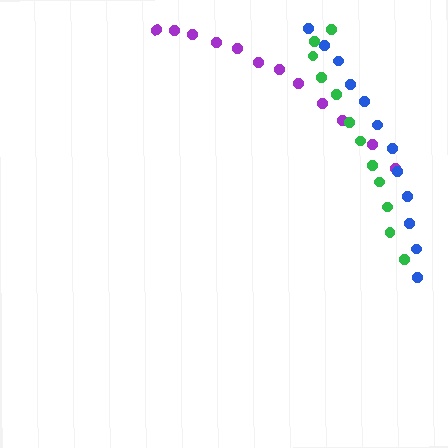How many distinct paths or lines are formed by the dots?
There are 3 distinct paths.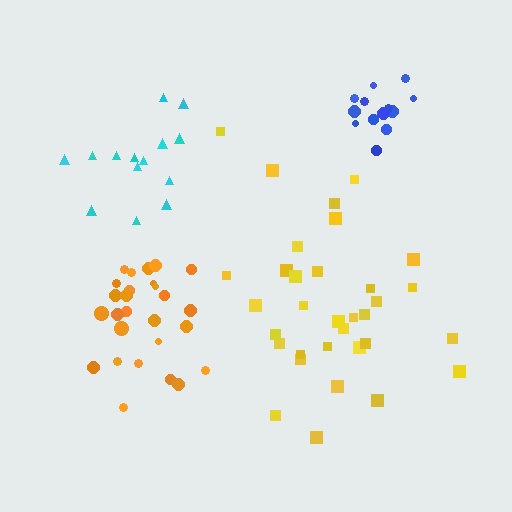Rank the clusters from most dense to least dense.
blue, orange, cyan, yellow.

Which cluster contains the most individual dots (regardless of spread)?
Yellow (34).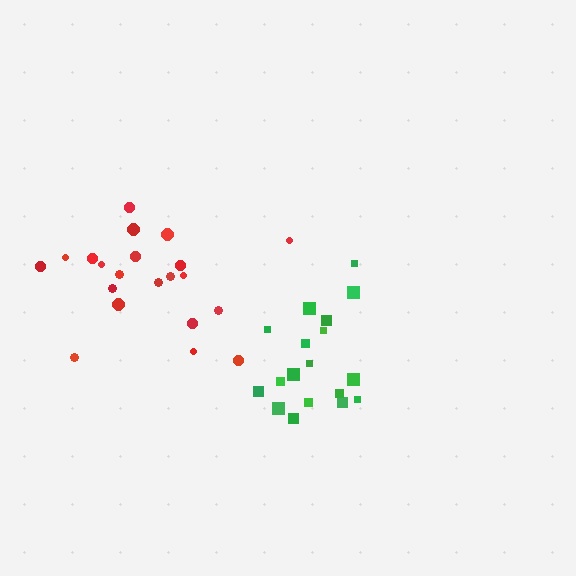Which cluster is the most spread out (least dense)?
Red.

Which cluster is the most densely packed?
Green.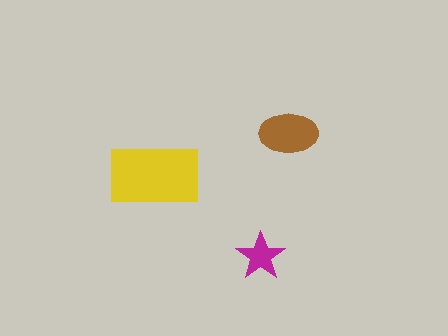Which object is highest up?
The brown ellipse is topmost.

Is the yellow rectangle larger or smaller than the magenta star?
Larger.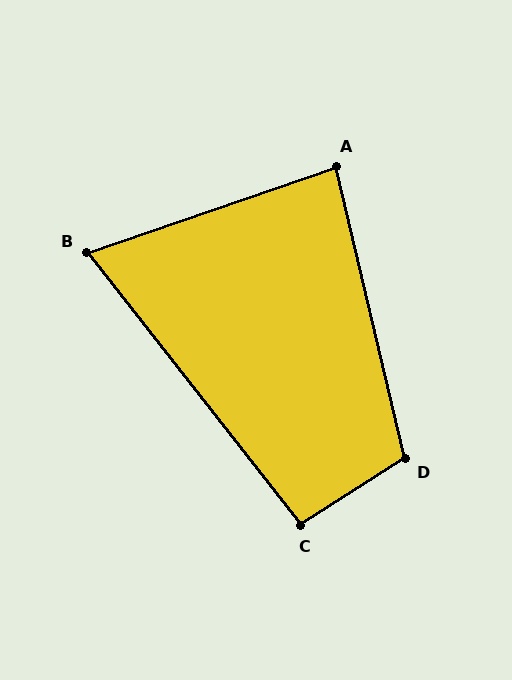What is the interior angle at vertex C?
Approximately 96 degrees (obtuse).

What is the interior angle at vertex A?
Approximately 84 degrees (acute).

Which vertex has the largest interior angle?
D, at approximately 109 degrees.